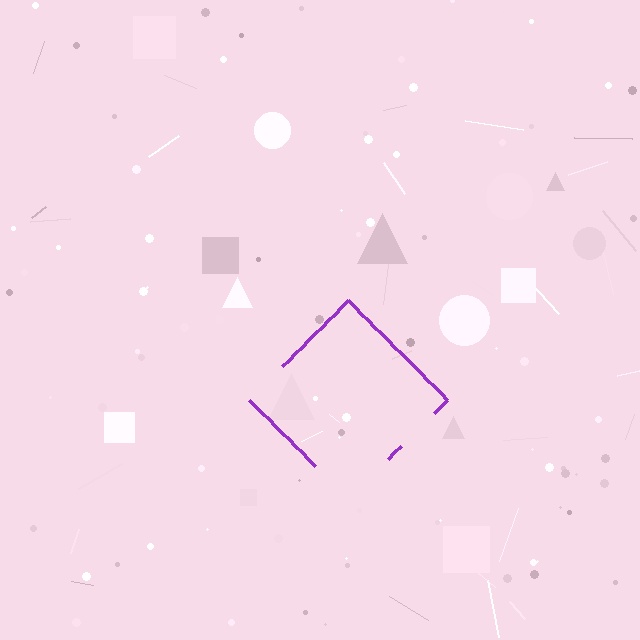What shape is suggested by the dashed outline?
The dashed outline suggests a diamond.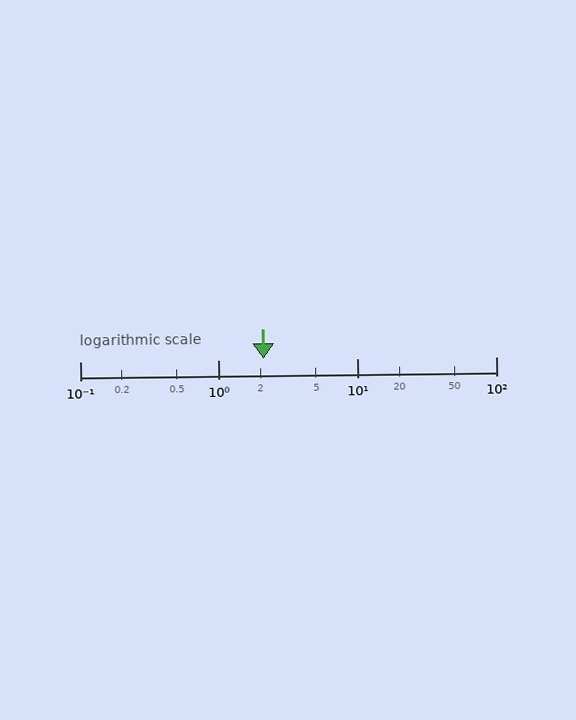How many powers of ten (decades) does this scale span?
The scale spans 3 decades, from 0.1 to 100.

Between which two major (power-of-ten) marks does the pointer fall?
The pointer is between 1 and 10.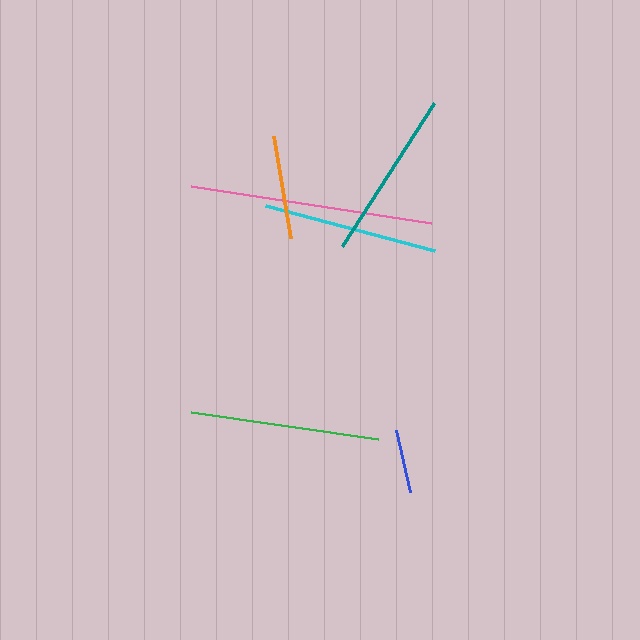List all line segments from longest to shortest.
From longest to shortest: pink, green, cyan, teal, orange, blue.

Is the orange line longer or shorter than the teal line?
The teal line is longer than the orange line.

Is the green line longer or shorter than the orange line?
The green line is longer than the orange line.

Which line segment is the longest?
The pink line is the longest at approximately 242 pixels.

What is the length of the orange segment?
The orange segment is approximately 104 pixels long.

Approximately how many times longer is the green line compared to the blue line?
The green line is approximately 3.0 times the length of the blue line.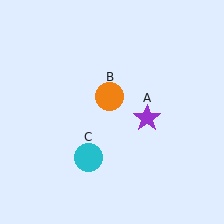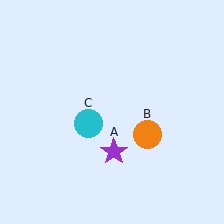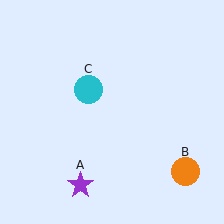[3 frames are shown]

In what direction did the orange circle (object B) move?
The orange circle (object B) moved down and to the right.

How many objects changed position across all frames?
3 objects changed position: purple star (object A), orange circle (object B), cyan circle (object C).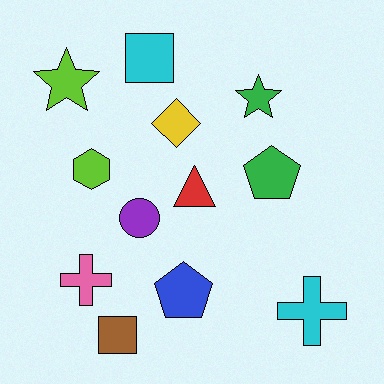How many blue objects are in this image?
There is 1 blue object.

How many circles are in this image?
There is 1 circle.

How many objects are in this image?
There are 12 objects.